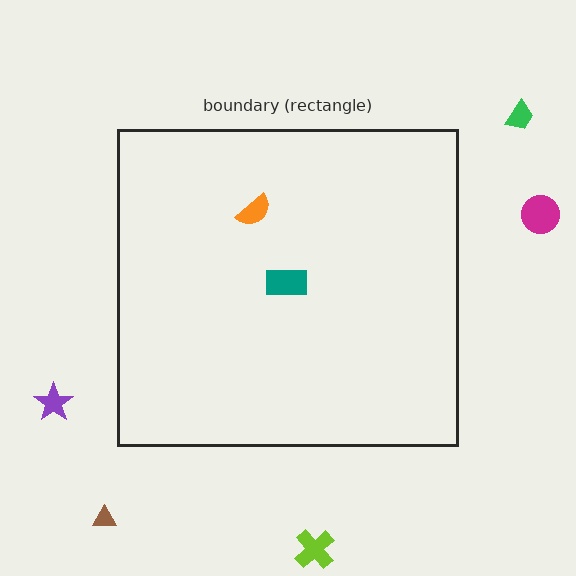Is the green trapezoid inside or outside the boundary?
Outside.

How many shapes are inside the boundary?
2 inside, 5 outside.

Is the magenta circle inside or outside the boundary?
Outside.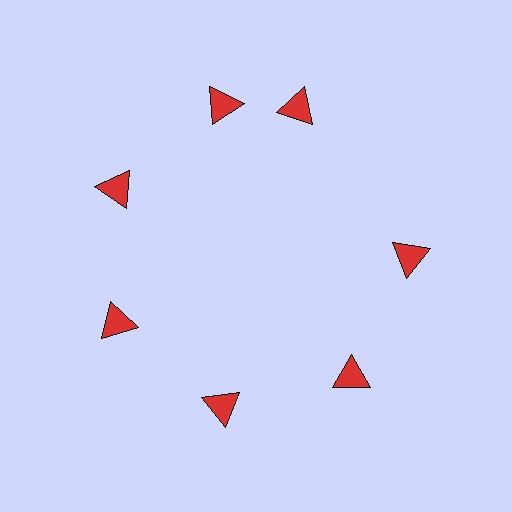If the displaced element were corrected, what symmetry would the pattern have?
It would have 7-fold rotational symmetry — the pattern would map onto itself every 51 degrees.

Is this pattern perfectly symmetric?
No. The 7 red triangles are arranged in a ring, but one element near the 1 o'clock position is rotated out of alignment along the ring, breaking the 7-fold rotational symmetry.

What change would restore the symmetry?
The symmetry would be restored by rotating it back into even spacing with its neighbors so that all 7 triangles sit at equal angles and equal distance from the center.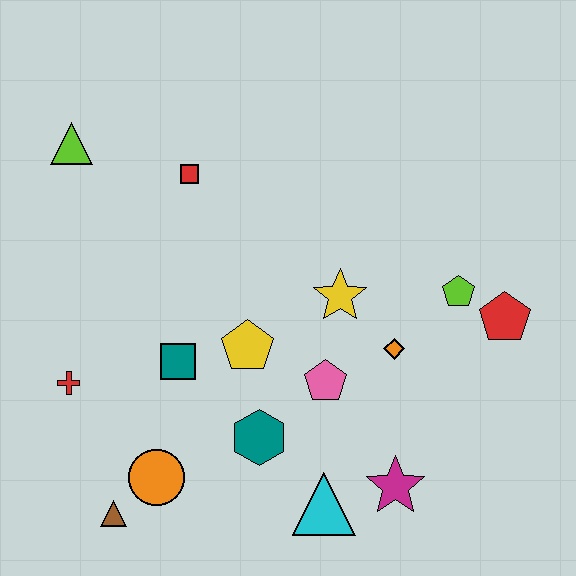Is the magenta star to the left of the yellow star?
No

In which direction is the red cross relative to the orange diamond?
The red cross is to the left of the orange diamond.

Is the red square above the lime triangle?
No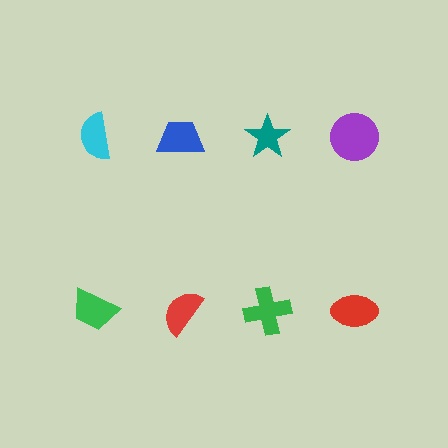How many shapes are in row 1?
4 shapes.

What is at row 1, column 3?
A teal star.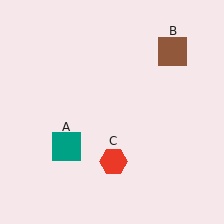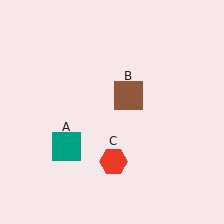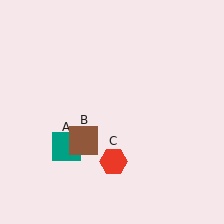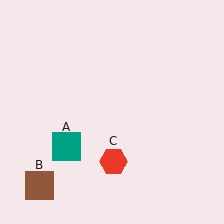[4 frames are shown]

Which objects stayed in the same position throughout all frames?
Teal square (object A) and red hexagon (object C) remained stationary.